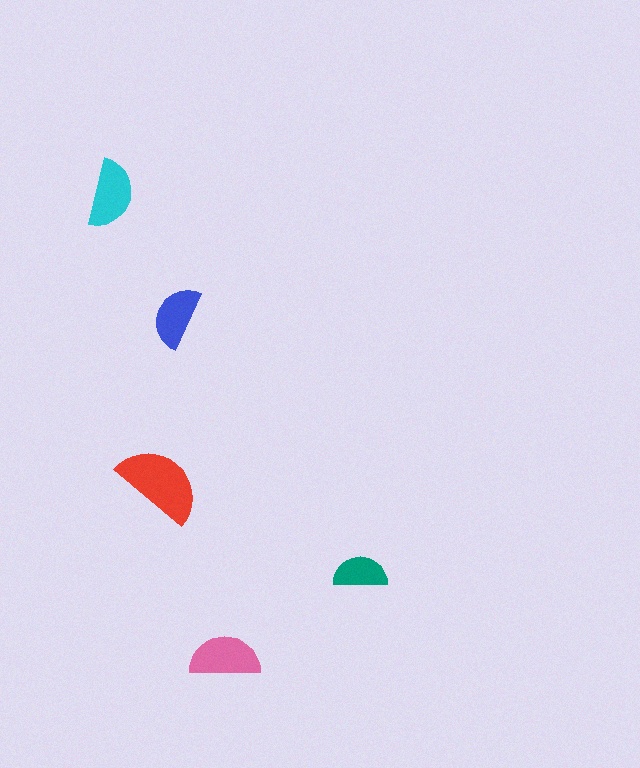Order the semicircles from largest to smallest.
the red one, the pink one, the cyan one, the blue one, the teal one.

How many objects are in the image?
There are 5 objects in the image.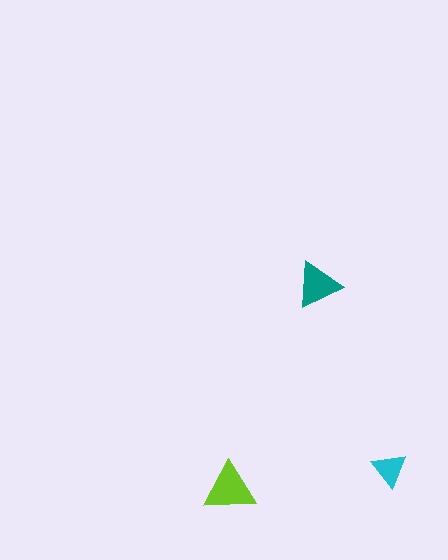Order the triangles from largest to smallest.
the lime one, the teal one, the cyan one.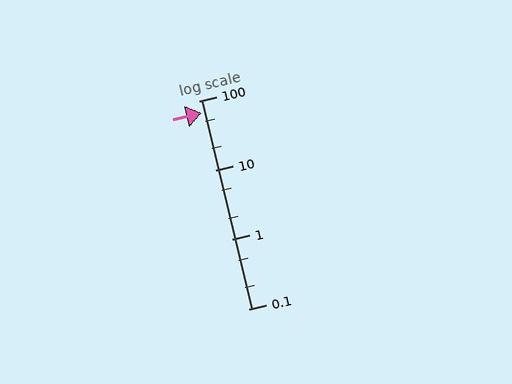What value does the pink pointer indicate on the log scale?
The pointer indicates approximately 67.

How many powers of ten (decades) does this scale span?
The scale spans 3 decades, from 0.1 to 100.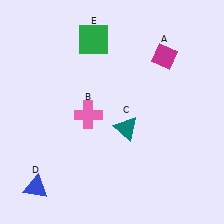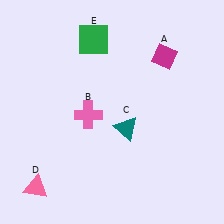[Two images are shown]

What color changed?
The triangle (D) changed from blue in Image 1 to pink in Image 2.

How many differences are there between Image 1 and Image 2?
There is 1 difference between the two images.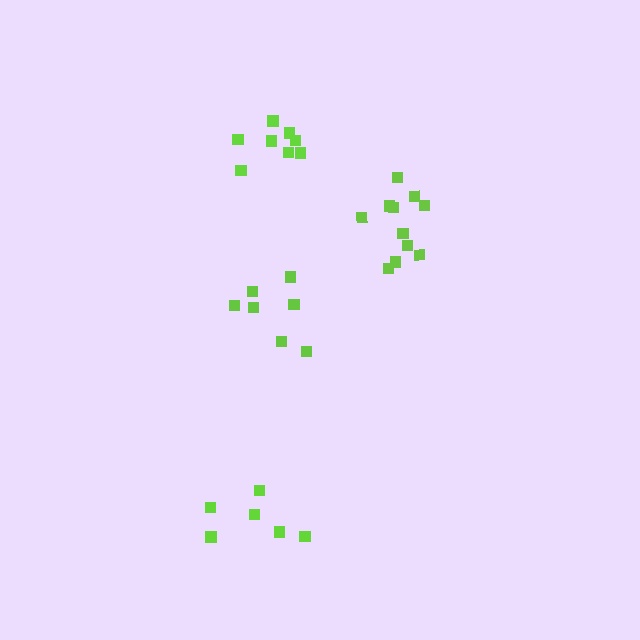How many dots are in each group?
Group 1: 7 dots, Group 2: 11 dots, Group 3: 6 dots, Group 4: 8 dots (32 total).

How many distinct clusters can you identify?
There are 4 distinct clusters.